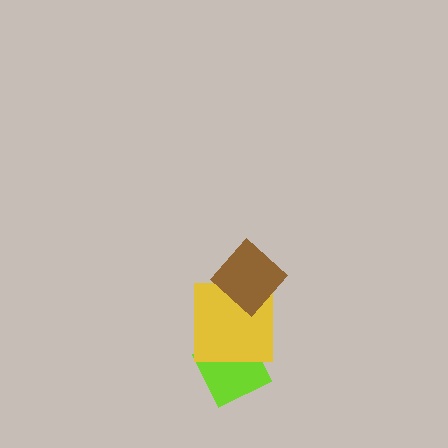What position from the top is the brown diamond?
The brown diamond is 1st from the top.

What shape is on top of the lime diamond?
The yellow square is on top of the lime diamond.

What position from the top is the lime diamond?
The lime diamond is 3rd from the top.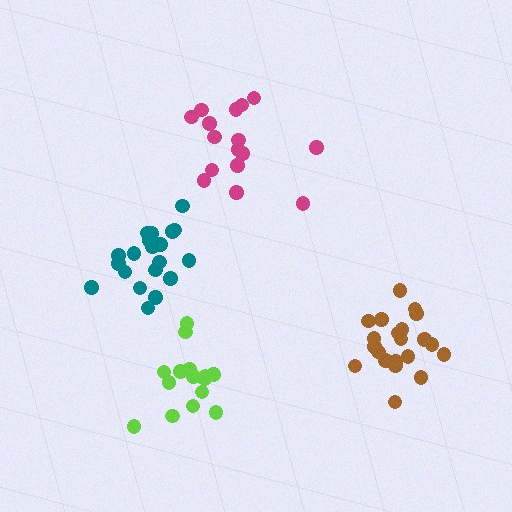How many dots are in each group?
Group 1: 21 dots, Group 2: 20 dots, Group 3: 16 dots, Group 4: 16 dots (73 total).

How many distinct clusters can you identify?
There are 4 distinct clusters.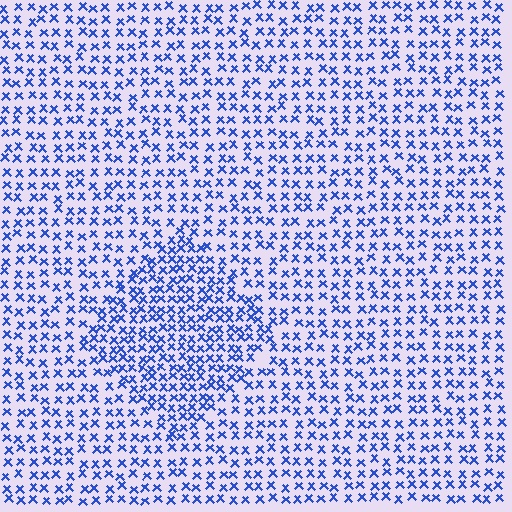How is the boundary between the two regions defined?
The boundary is defined by a change in element density (approximately 1.7x ratio). All elements are the same color, size, and shape.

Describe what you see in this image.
The image contains small blue elements arranged at two different densities. A diamond-shaped region is visible where the elements are more densely packed than the surrounding area.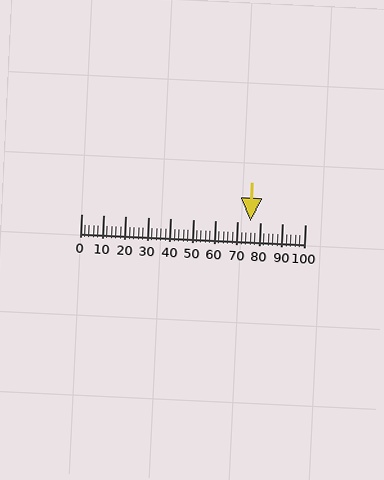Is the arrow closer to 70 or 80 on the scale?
The arrow is closer to 80.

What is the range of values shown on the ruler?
The ruler shows values from 0 to 100.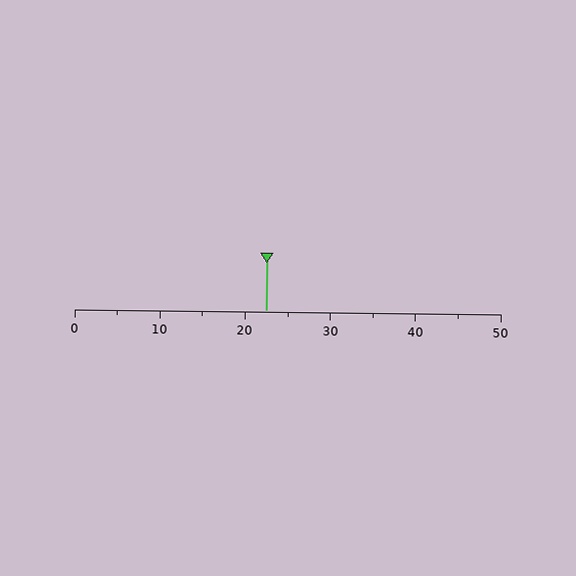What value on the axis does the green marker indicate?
The marker indicates approximately 22.5.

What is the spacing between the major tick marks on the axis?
The major ticks are spaced 10 apart.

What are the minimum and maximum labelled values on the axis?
The axis runs from 0 to 50.